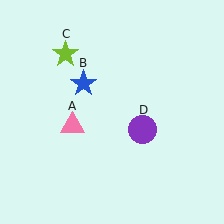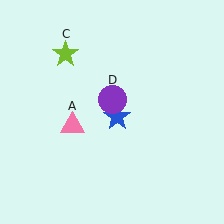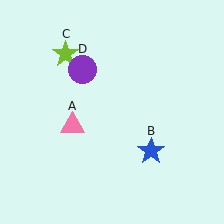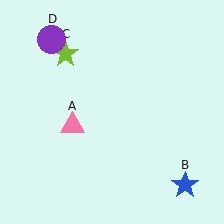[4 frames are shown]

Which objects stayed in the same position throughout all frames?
Pink triangle (object A) and lime star (object C) remained stationary.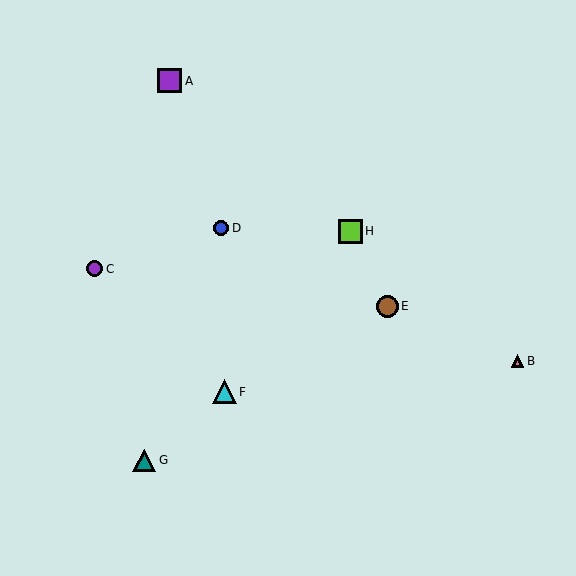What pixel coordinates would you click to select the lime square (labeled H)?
Click at (351, 231) to select the lime square H.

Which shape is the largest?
The purple square (labeled A) is the largest.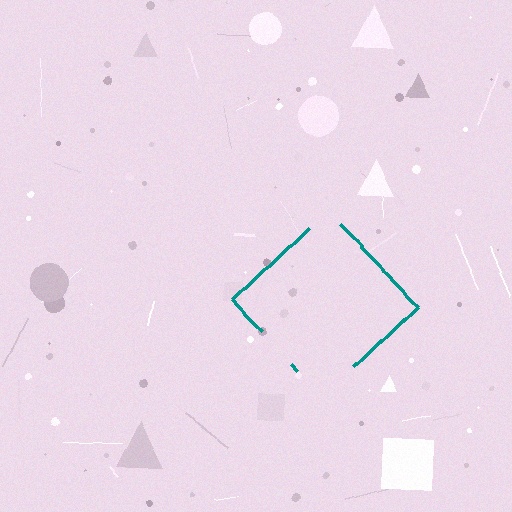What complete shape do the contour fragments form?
The contour fragments form a diamond.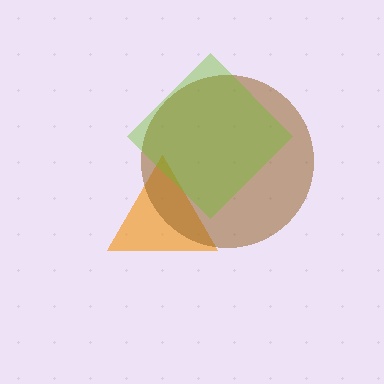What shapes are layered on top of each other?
The layered shapes are: an orange triangle, a brown circle, a lime diamond.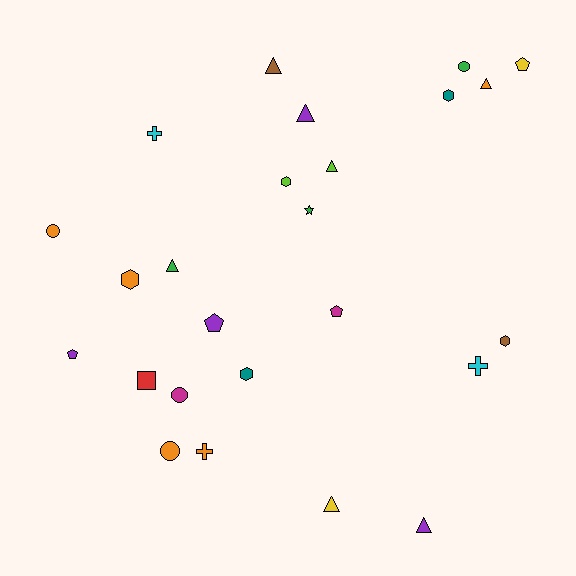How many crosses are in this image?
There are 3 crosses.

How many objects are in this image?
There are 25 objects.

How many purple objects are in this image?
There are 4 purple objects.